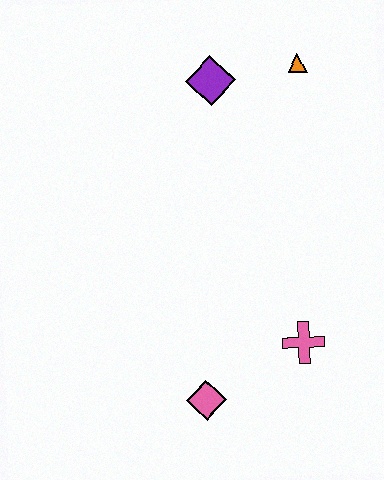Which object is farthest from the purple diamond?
The pink diamond is farthest from the purple diamond.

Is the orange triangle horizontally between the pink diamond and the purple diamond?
No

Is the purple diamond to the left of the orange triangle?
Yes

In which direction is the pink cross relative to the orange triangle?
The pink cross is below the orange triangle.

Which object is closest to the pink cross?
The pink diamond is closest to the pink cross.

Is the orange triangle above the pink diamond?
Yes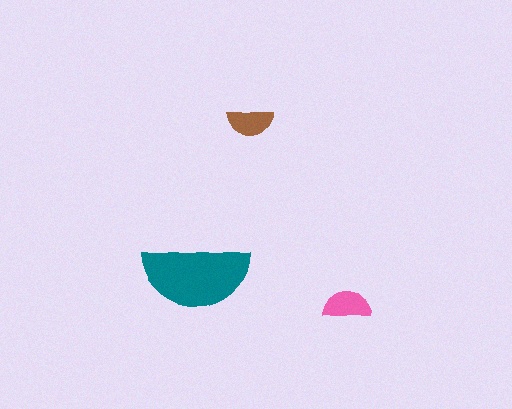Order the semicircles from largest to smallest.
the teal one, the pink one, the brown one.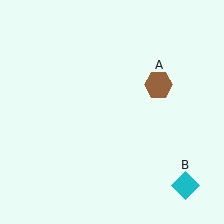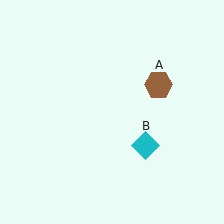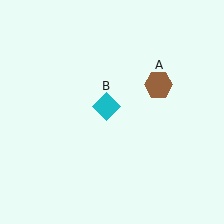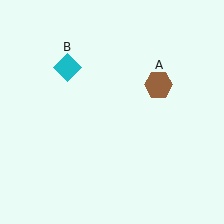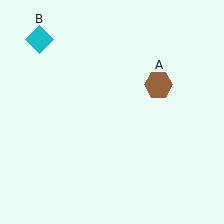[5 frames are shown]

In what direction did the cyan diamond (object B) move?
The cyan diamond (object B) moved up and to the left.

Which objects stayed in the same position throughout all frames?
Brown hexagon (object A) remained stationary.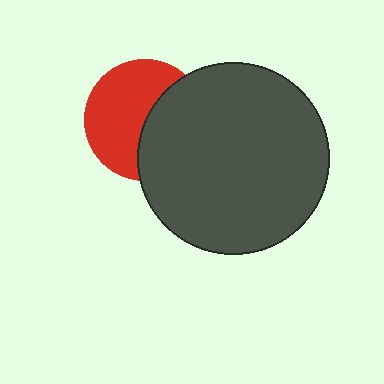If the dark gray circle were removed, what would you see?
You would see the complete red circle.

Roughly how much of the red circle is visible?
About half of it is visible (roughly 57%).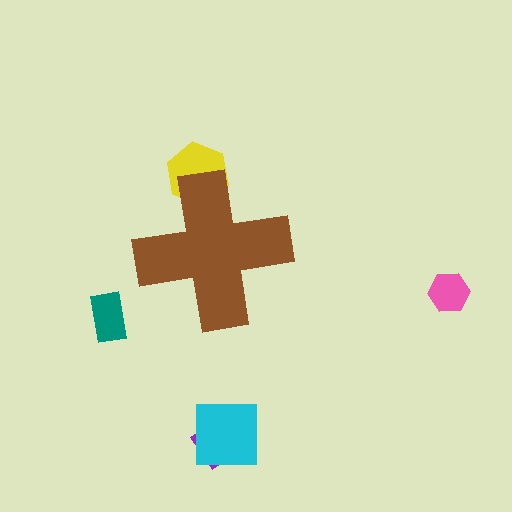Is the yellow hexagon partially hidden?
Yes, the yellow hexagon is partially hidden behind the brown cross.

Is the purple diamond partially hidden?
No, the purple diamond is fully visible.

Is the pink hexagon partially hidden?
No, the pink hexagon is fully visible.